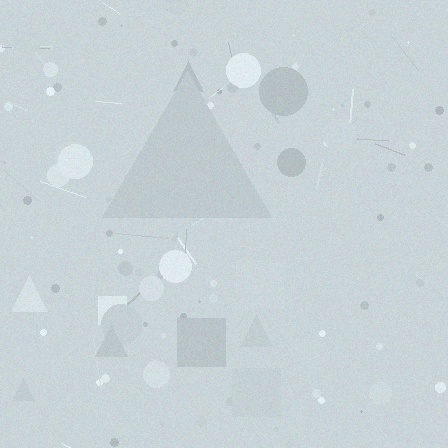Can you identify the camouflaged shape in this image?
The camouflaged shape is a triangle.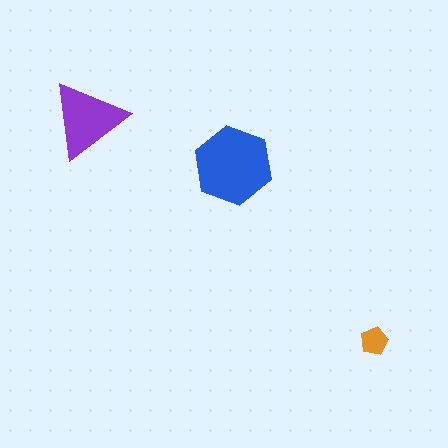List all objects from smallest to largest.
The orange pentagon, the purple triangle, the blue hexagon.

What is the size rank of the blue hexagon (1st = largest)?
1st.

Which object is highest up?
The purple triangle is topmost.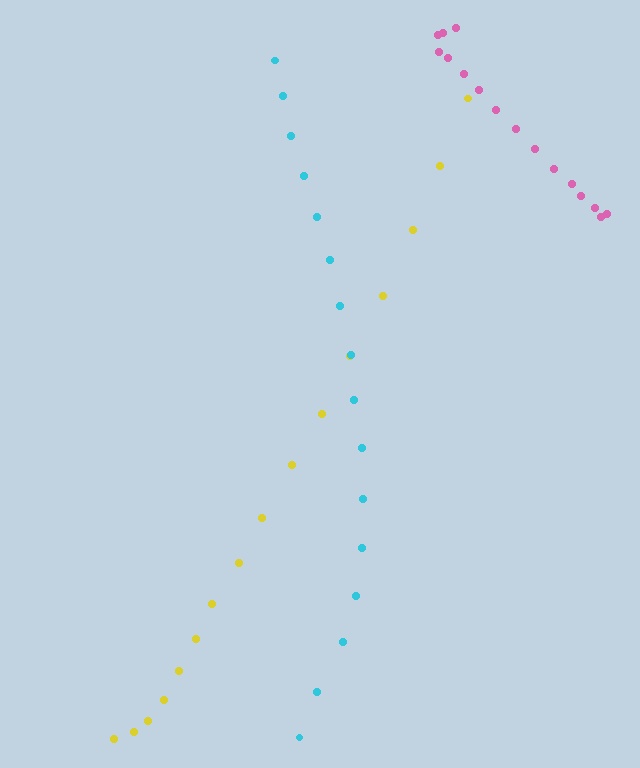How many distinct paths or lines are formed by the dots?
There are 3 distinct paths.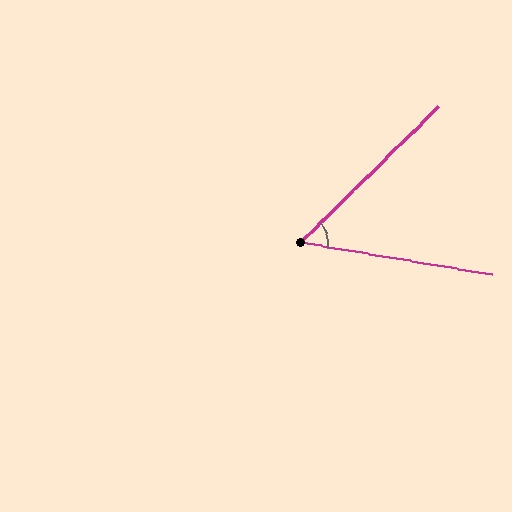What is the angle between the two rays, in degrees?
Approximately 54 degrees.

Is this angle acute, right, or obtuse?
It is acute.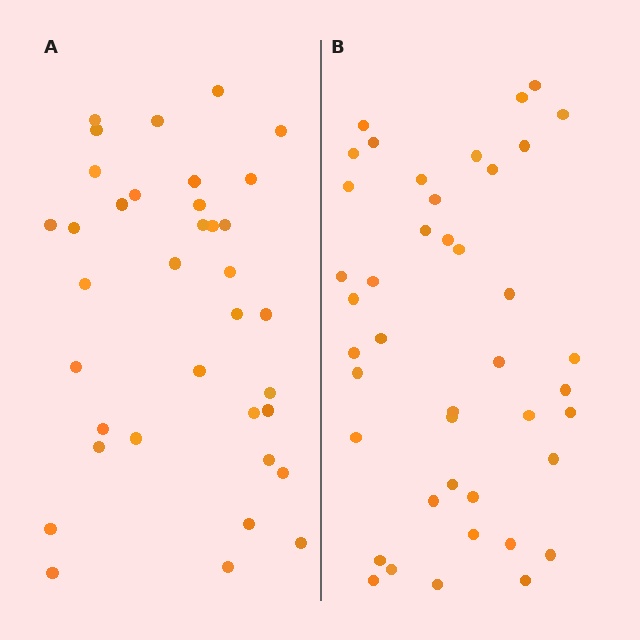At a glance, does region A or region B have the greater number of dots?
Region B (the right region) has more dots.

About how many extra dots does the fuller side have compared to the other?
Region B has about 6 more dots than region A.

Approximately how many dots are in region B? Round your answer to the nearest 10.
About 40 dots. (The exact count is 42, which rounds to 40.)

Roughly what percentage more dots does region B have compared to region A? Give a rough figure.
About 15% more.